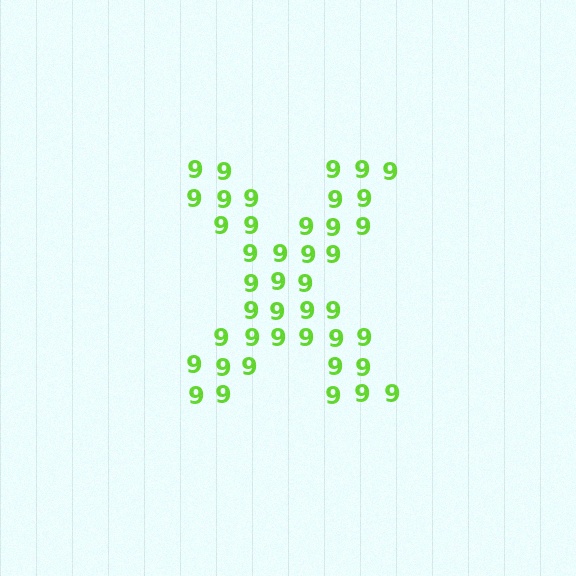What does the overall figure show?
The overall figure shows the letter X.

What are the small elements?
The small elements are digit 9's.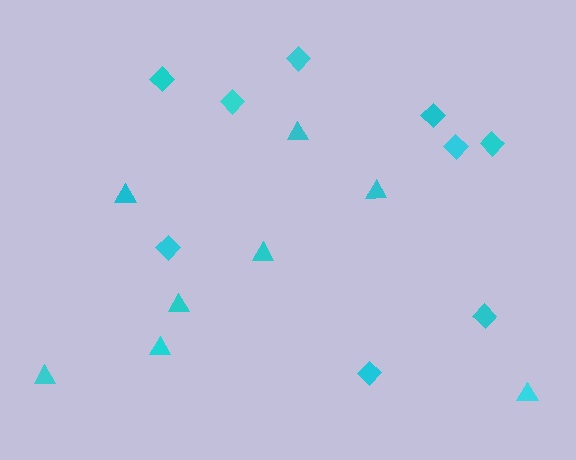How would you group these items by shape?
There are 2 groups: one group of triangles (8) and one group of diamonds (9).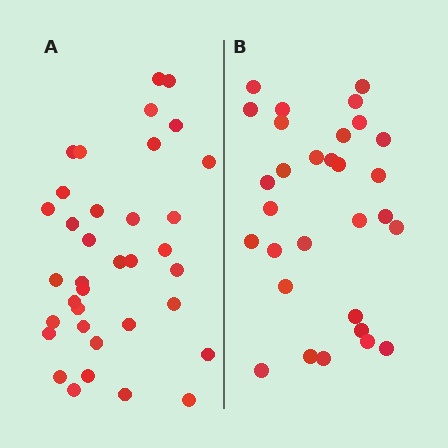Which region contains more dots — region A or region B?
Region A (the left region) has more dots.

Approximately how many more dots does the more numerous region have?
Region A has about 6 more dots than region B.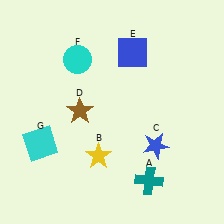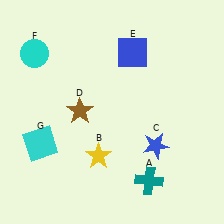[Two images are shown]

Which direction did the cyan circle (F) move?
The cyan circle (F) moved left.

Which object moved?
The cyan circle (F) moved left.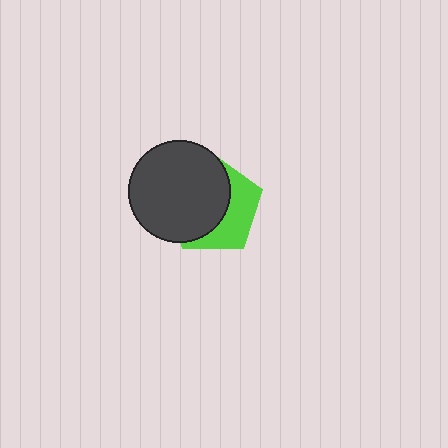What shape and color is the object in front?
The object in front is a dark gray circle.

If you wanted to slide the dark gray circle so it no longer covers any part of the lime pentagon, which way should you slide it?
Slide it left — that is the most direct way to separate the two shapes.